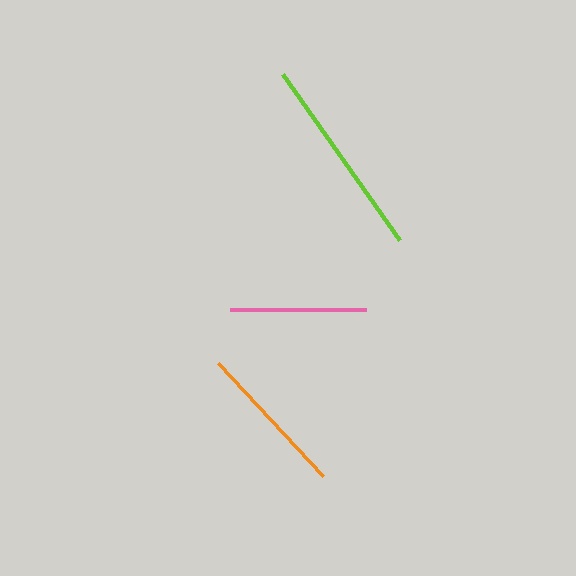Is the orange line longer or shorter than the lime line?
The lime line is longer than the orange line.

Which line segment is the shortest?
The pink line is the shortest at approximately 137 pixels.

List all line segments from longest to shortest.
From longest to shortest: lime, orange, pink.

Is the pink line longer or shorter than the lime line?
The lime line is longer than the pink line.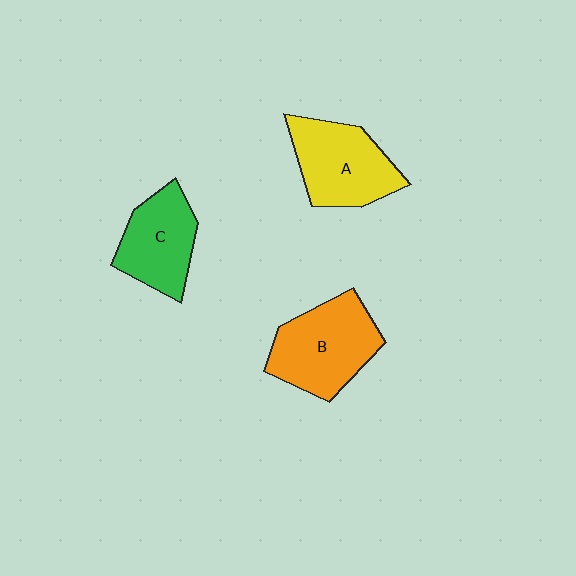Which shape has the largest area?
Shape B (orange).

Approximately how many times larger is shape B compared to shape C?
Approximately 1.3 times.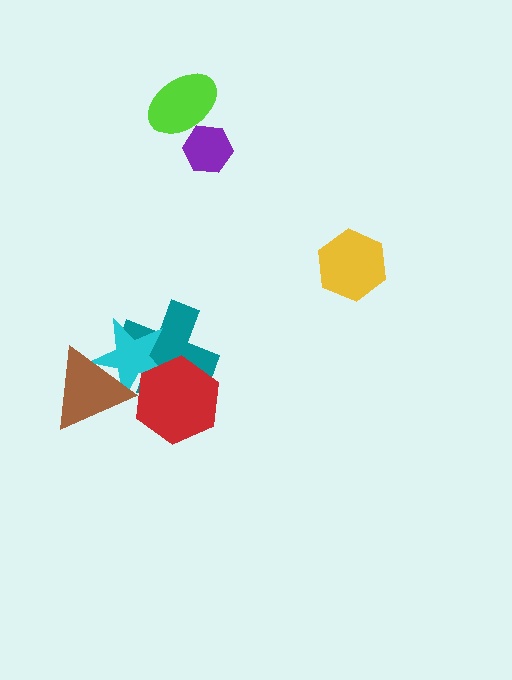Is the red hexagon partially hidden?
No, no other shape covers it.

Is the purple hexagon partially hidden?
Yes, it is partially covered by another shape.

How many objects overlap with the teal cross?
3 objects overlap with the teal cross.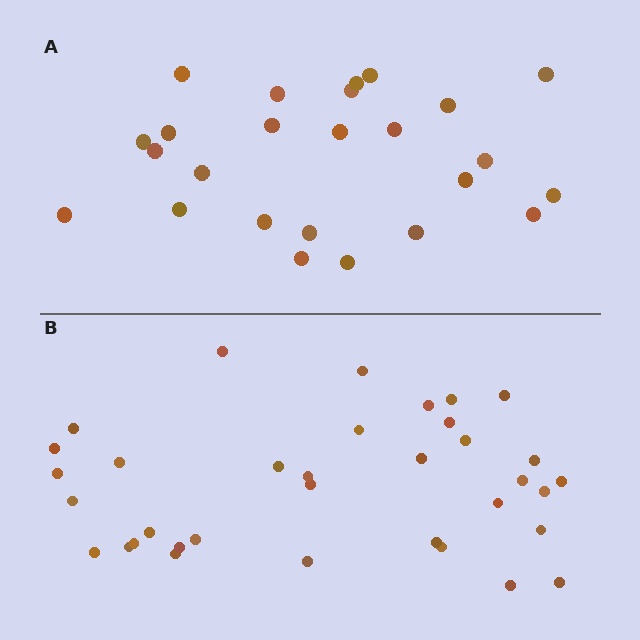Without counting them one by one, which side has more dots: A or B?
Region B (the bottom region) has more dots.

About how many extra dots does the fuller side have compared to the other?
Region B has roughly 10 or so more dots than region A.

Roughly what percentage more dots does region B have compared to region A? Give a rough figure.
About 40% more.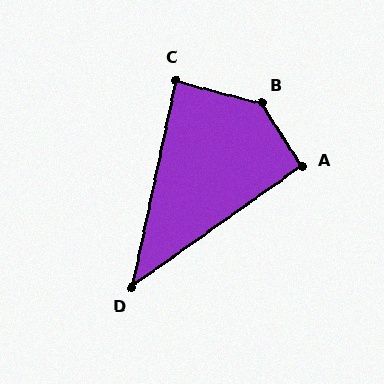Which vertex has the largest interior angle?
B, at approximately 137 degrees.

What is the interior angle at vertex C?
Approximately 87 degrees (approximately right).